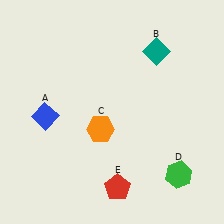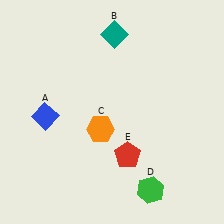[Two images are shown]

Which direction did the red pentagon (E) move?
The red pentagon (E) moved up.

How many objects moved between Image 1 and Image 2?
3 objects moved between the two images.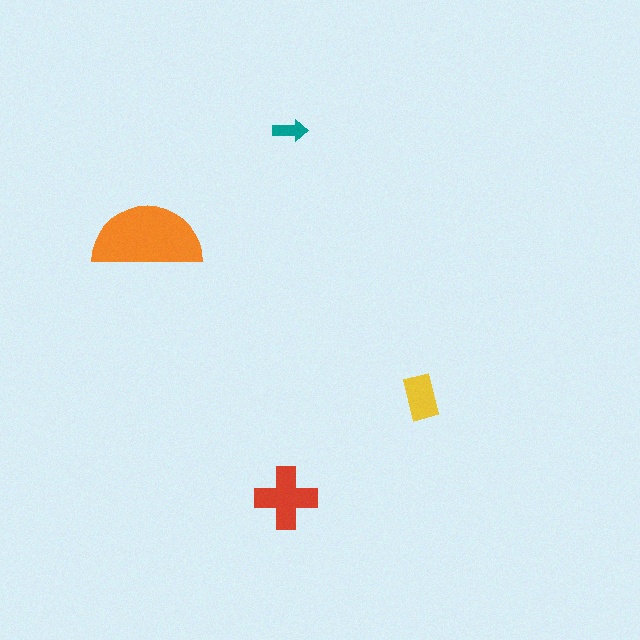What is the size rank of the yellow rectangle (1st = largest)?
3rd.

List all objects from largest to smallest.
The orange semicircle, the red cross, the yellow rectangle, the teal arrow.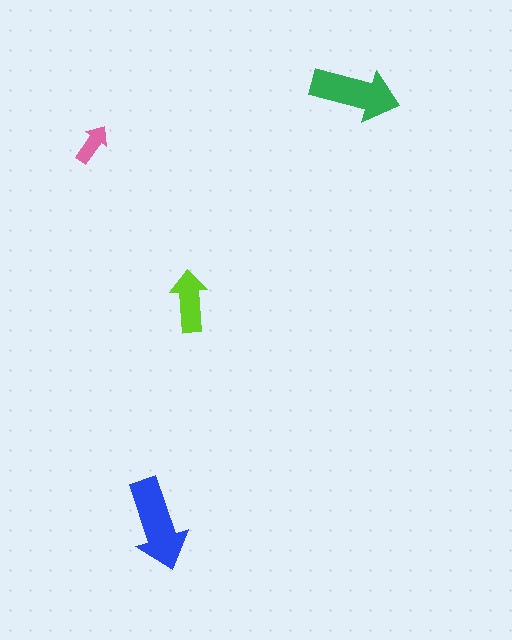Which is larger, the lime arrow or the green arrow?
The green one.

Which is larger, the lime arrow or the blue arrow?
The blue one.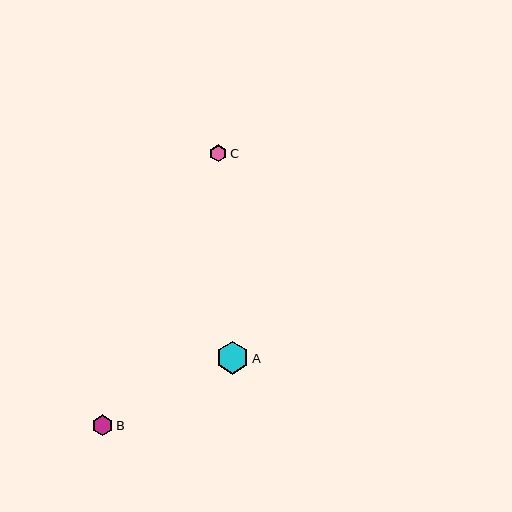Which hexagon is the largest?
Hexagon A is the largest with a size of approximately 33 pixels.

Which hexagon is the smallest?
Hexagon C is the smallest with a size of approximately 17 pixels.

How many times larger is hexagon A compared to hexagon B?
Hexagon A is approximately 1.6 times the size of hexagon B.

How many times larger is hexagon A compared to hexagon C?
Hexagon A is approximately 1.9 times the size of hexagon C.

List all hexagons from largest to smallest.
From largest to smallest: A, B, C.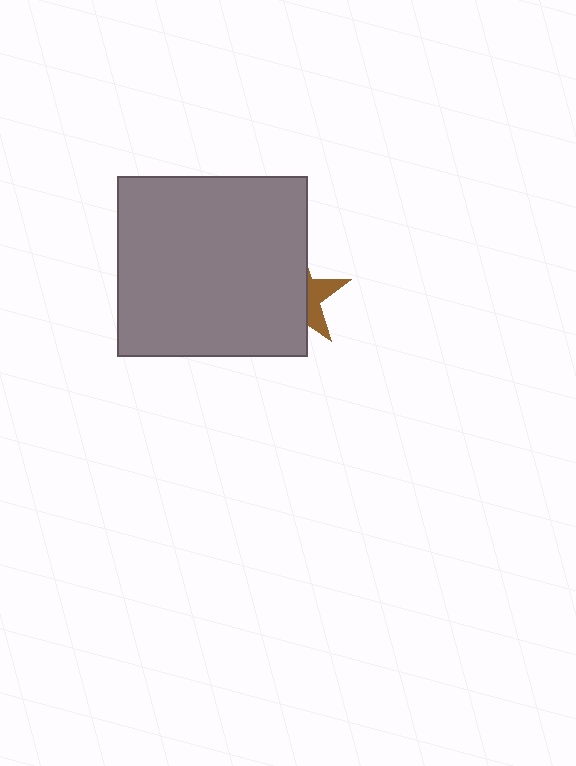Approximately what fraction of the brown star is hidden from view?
Roughly 67% of the brown star is hidden behind the gray rectangle.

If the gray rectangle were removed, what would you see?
You would see the complete brown star.